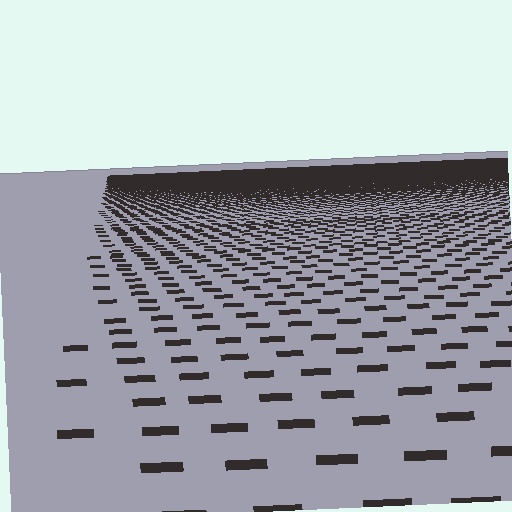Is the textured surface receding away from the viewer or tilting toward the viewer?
The surface is receding away from the viewer. Texture elements get smaller and denser toward the top.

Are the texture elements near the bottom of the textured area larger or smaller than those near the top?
Larger. Near the bottom, elements are closer to the viewer and appear at a bigger on-screen size.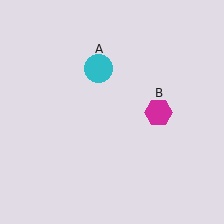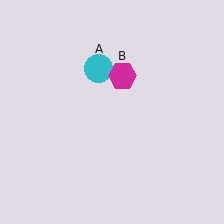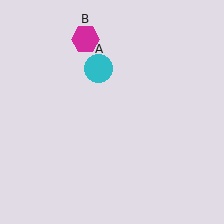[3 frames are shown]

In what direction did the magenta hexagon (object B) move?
The magenta hexagon (object B) moved up and to the left.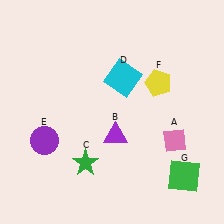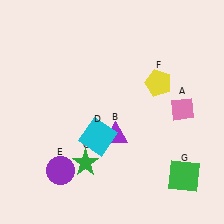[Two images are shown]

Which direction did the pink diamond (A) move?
The pink diamond (A) moved up.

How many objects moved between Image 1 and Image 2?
3 objects moved between the two images.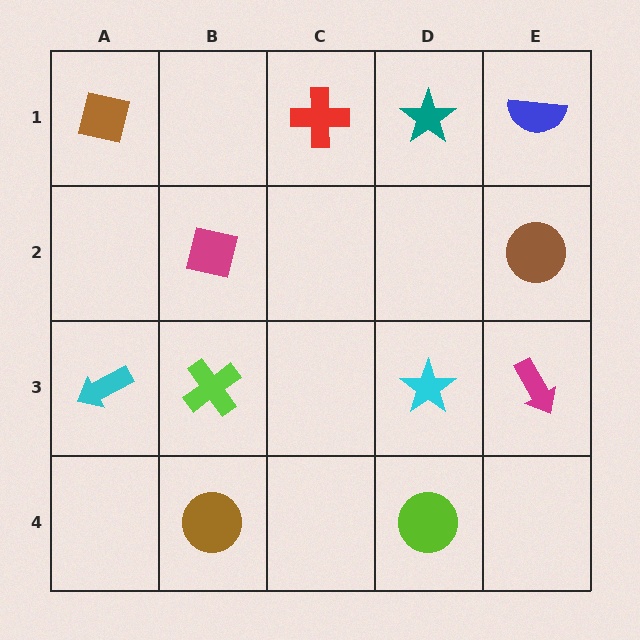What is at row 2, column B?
A magenta square.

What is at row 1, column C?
A red cross.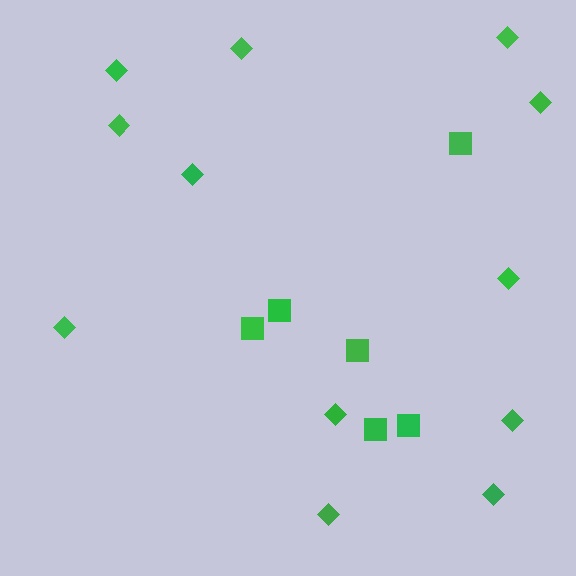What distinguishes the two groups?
There are 2 groups: one group of diamonds (12) and one group of squares (6).